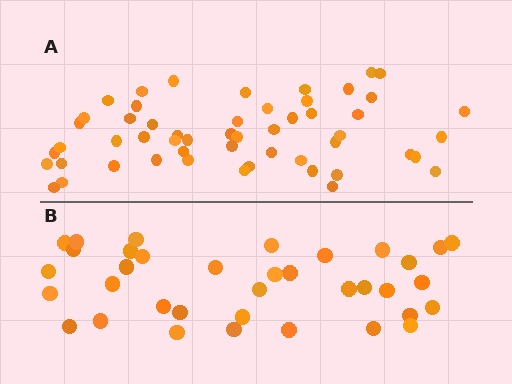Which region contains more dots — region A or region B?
Region A (the top region) has more dots.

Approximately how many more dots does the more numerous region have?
Region A has approximately 15 more dots than region B.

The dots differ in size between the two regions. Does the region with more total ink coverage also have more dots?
No. Region B has more total ink coverage because its dots are larger, but region A actually contains more individual dots. Total area can be misleading — the number of items is what matters here.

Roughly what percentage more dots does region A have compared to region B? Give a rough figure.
About 45% more.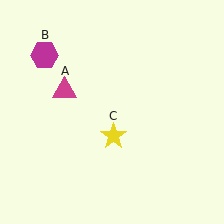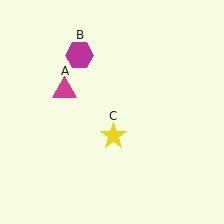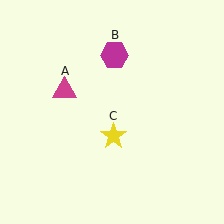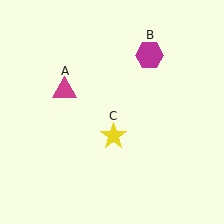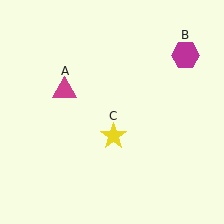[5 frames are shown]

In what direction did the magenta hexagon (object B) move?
The magenta hexagon (object B) moved right.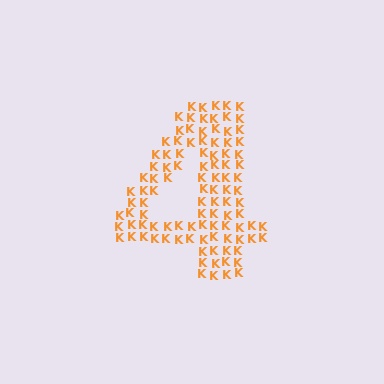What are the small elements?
The small elements are letter K's.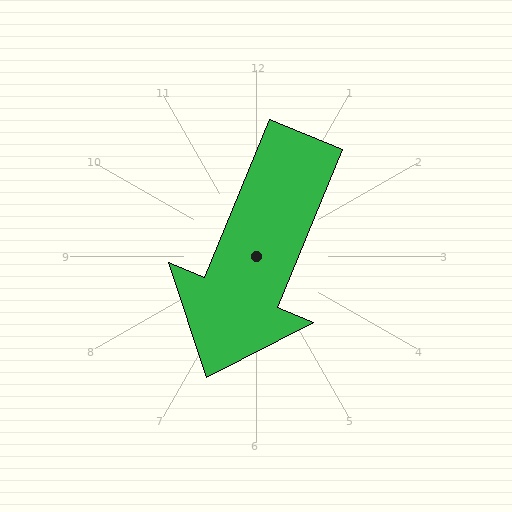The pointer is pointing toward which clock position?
Roughly 7 o'clock.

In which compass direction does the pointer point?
South.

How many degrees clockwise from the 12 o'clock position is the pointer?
Approximately 202 degrees.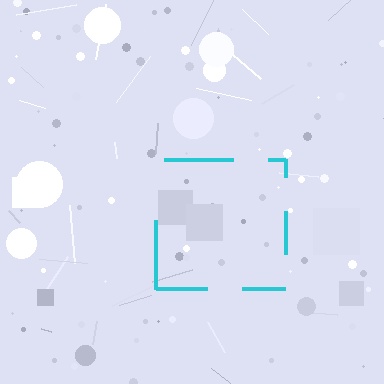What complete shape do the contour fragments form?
The contour fragments form a square.